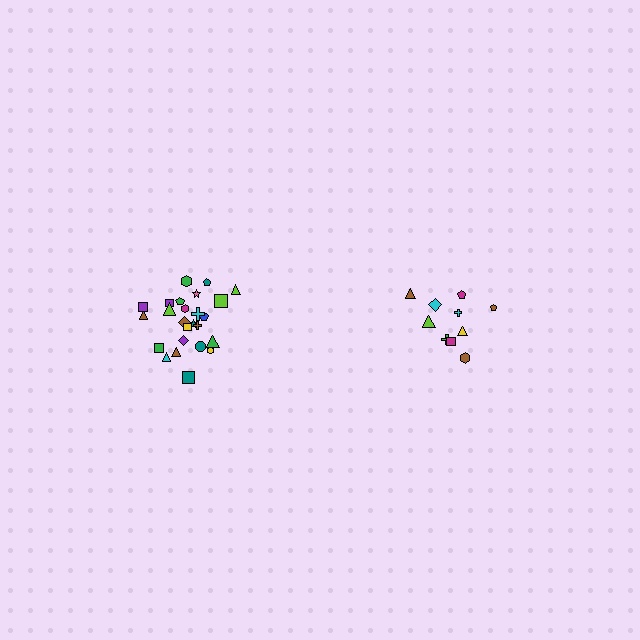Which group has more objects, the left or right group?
The left group.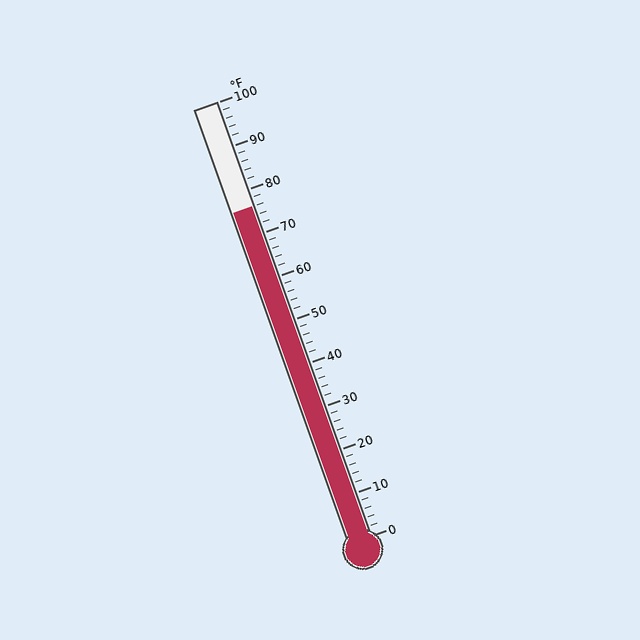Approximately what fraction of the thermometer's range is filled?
The thermometer is filled to approximately 75% of its range.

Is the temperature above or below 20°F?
The temperature is above 20°F.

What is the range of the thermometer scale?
The thermometer scale ranges from 0°F to 100°F.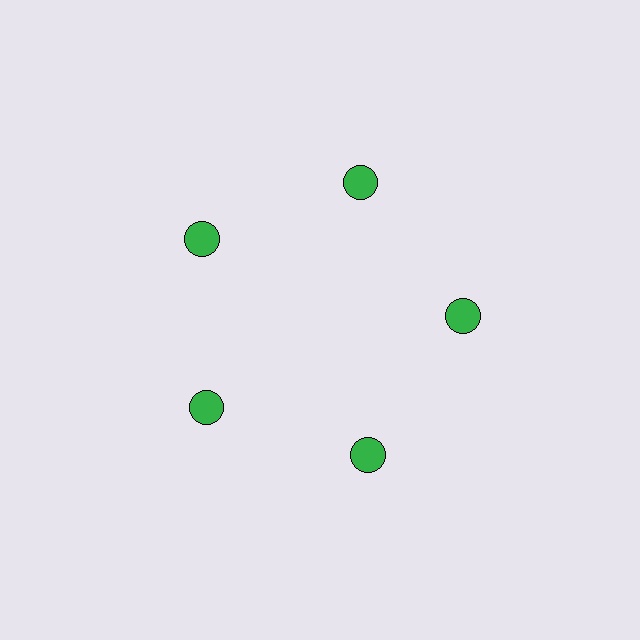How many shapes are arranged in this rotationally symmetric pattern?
There are 5 shapes, arranged in 5 groups of 1.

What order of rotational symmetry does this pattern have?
This pattern has 5-fold rotational symmetry.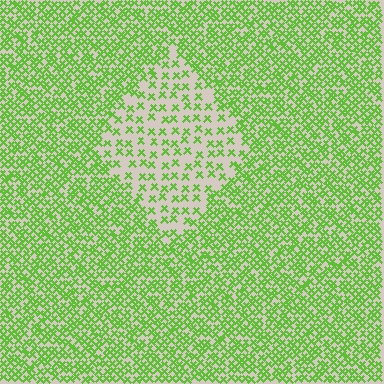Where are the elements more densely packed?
The elements are more densely packed outside the diamond boundary.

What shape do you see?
I see a diamond.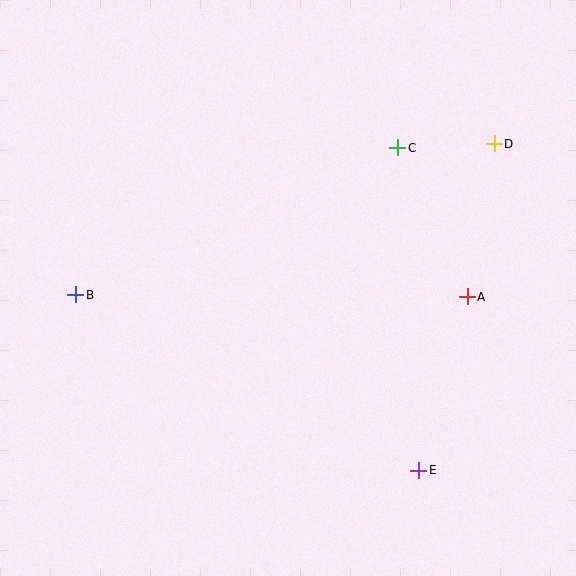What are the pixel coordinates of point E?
Point E is at (419, 470).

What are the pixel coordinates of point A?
Point A is at (467, 297).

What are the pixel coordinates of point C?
Point C is at (398, 148).